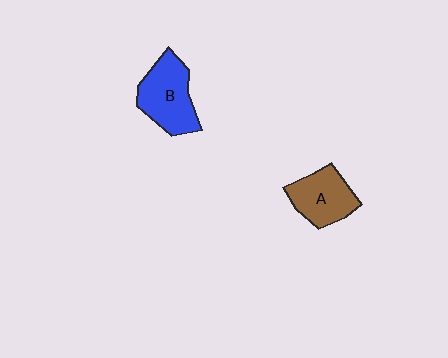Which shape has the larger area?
Shape B (blue).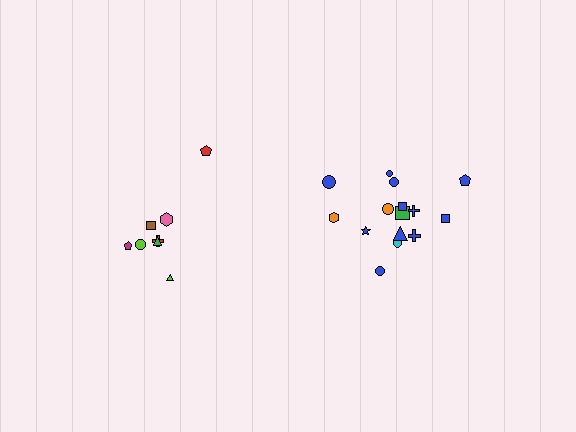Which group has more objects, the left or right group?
The right group.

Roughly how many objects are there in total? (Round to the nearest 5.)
Roughly 25 objects in total.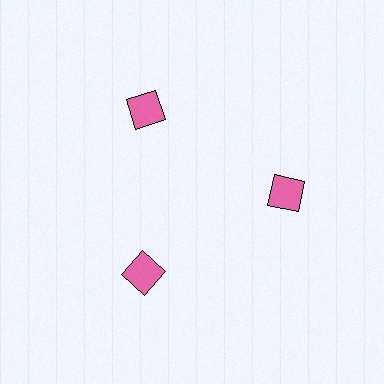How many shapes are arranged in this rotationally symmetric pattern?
There are 3 shapes, arranged in 3 groups of 1.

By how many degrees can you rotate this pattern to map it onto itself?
The pattern maps onto itself every 120 degrees of rotation.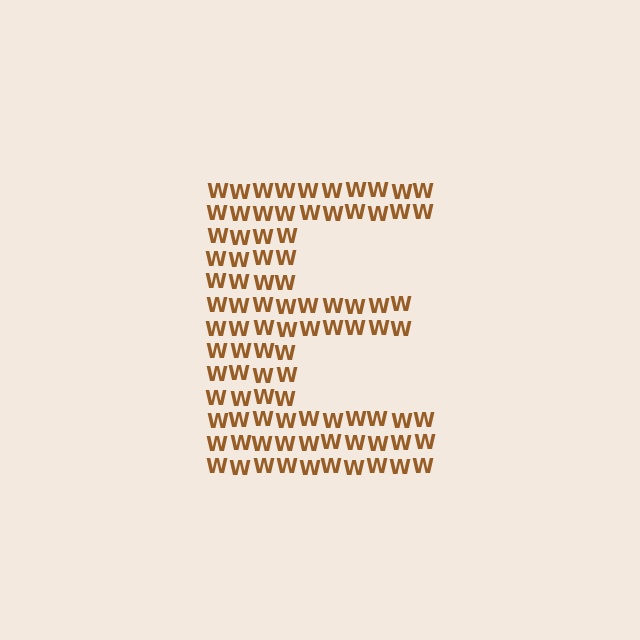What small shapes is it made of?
It is made of small letter W's.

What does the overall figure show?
The overall figure shows the letter E.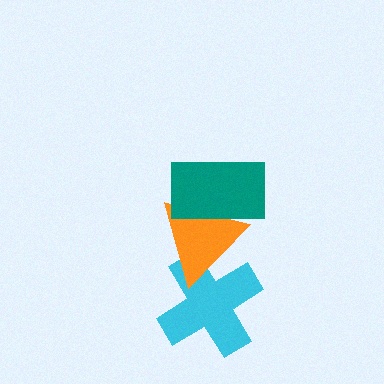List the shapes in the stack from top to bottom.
From top to bottom: the teal rectangle, the orange triangle, the cyan cross.